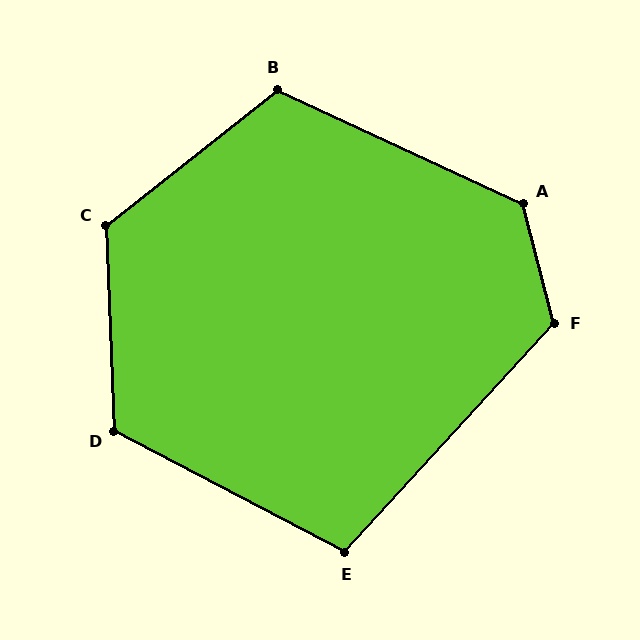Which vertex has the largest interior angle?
A, at approximately 129 degrees.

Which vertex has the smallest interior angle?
E, at approximately 105 degrees.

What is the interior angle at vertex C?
Approximately 126 degrees (obtuse).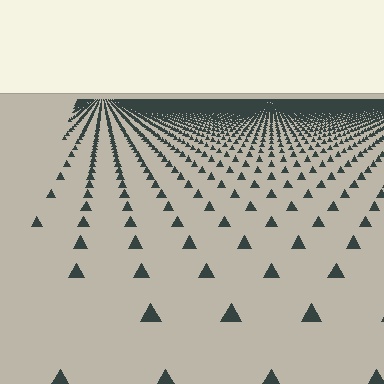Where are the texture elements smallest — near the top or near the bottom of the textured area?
Near the top.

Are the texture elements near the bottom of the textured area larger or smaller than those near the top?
Larger. Near the bottom, elements are closer to the viewer and appear at a bigger on-screen size.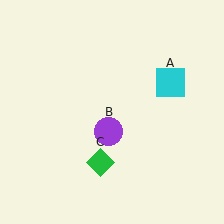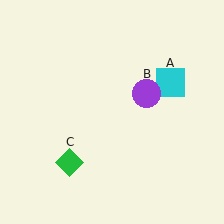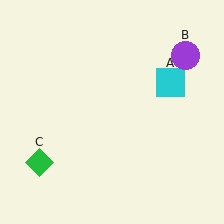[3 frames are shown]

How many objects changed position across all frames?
2 objects changed position: purple circle (object B), green diamond (object C).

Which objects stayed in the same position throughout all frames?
Cyan square (object A) remained stationary.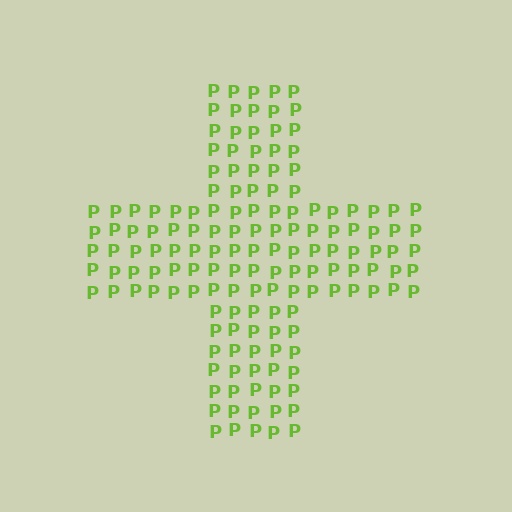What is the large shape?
The large shape is a cross.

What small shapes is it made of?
It is made of small letter P's.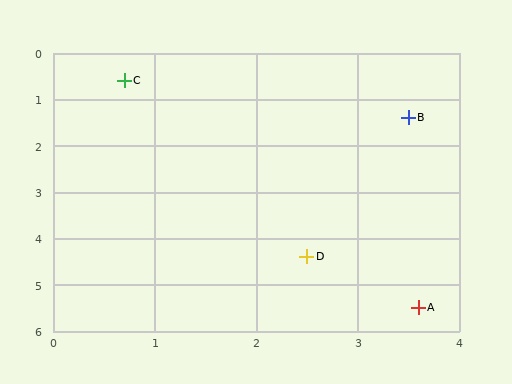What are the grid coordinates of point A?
Point A is at approximately (3.6, 5.5).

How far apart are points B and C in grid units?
Points B and C are about 2.9 grid units apart.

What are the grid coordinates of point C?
Point C is at approximately (0.7, 0.6).